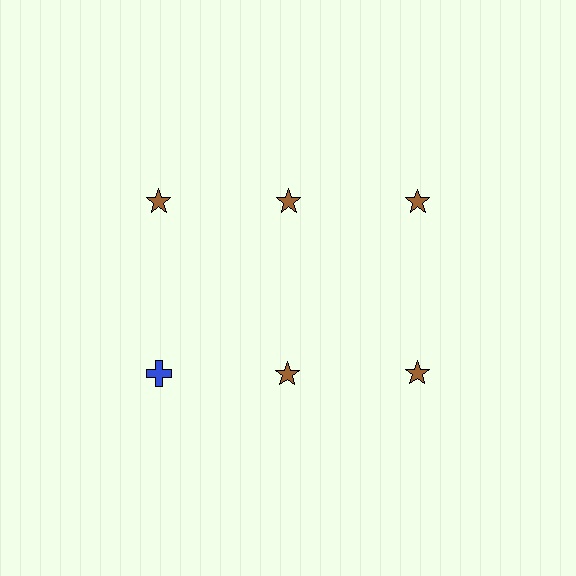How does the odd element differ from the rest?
It differs in both color (blue instead of brown) and shape (cross instead of star).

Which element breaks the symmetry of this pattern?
The blue cross in the second row, leftmost column breaks the symmetry. All other shapes are brown stars.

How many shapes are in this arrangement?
There are 6 shapes arranged in a grid pattern.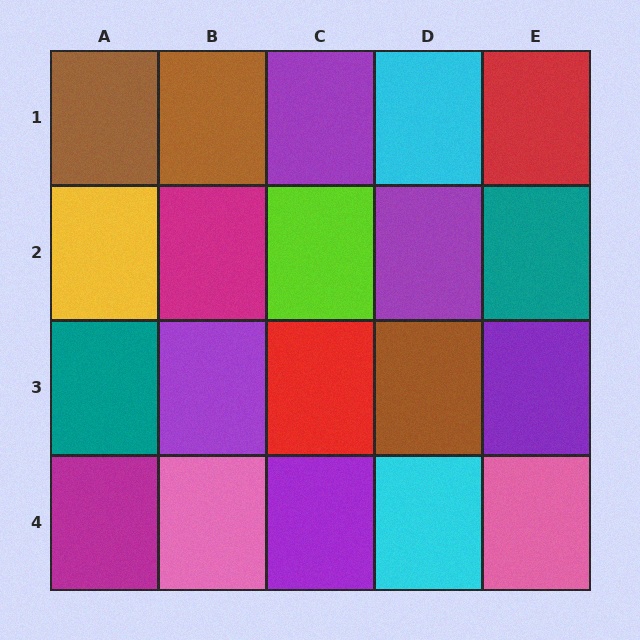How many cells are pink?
2 cells are pink.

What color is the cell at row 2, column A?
Yellow.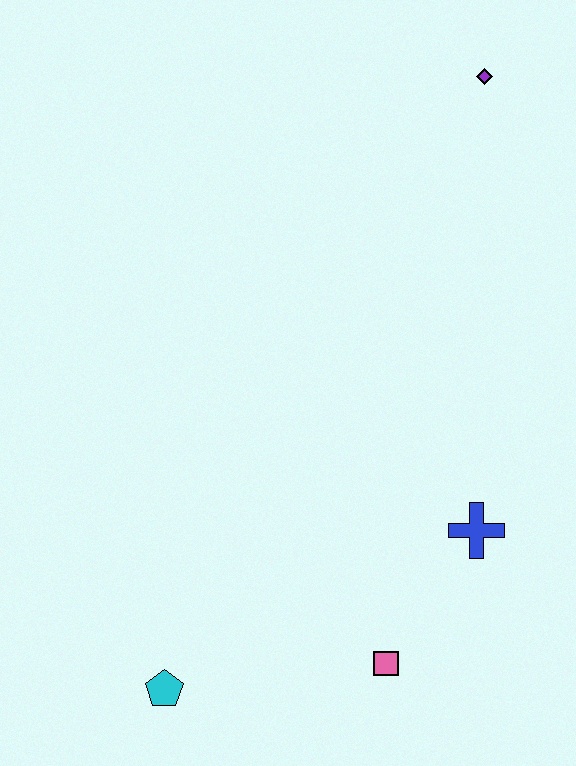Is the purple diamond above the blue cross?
Yes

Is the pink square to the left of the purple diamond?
Yes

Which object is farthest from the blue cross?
The purple diamond is farthest from the blue cross.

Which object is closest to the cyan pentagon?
The pink square is closest to the cyan pentagon.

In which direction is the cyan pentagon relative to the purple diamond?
The cyan pentagon is below the purple diamond.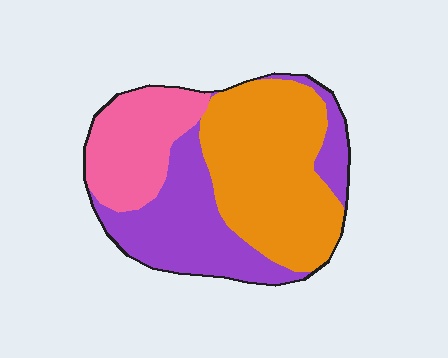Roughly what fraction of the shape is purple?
Purple covers around 35% of the shape.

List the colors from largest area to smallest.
From largest to smallest: orange, purple, pink.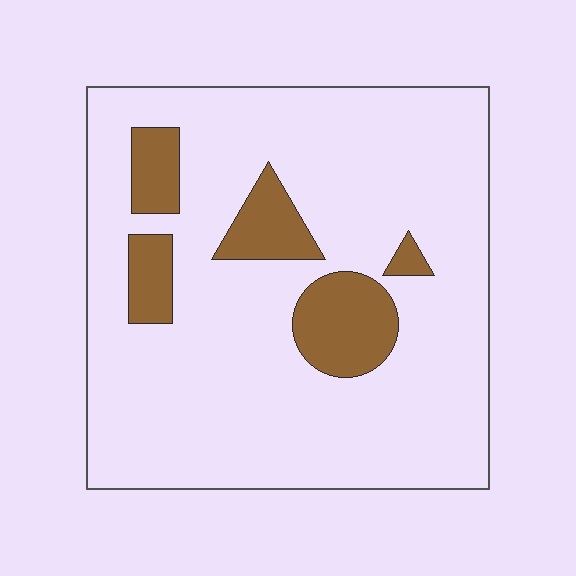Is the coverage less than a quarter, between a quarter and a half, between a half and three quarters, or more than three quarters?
Less than a quarter.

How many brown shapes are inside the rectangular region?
5.